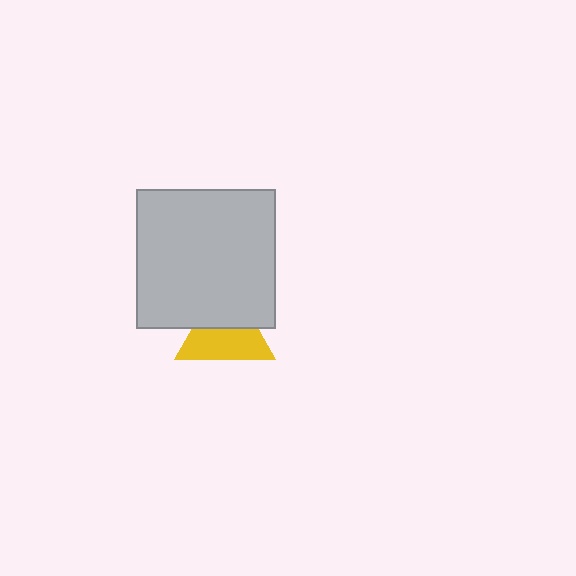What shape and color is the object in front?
The object in front is a light gray square.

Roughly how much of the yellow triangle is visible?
About half of it is visible (roughly 56%).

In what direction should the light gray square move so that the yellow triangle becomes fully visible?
The light gray square should move up. That is the shortest direction to clear the overlap and leave the yellow triangle fully visible.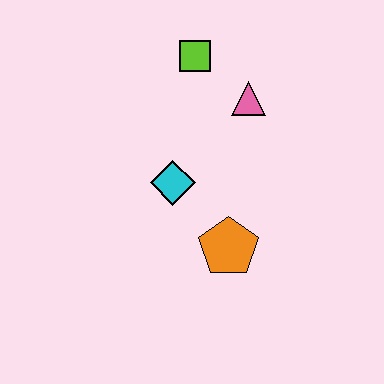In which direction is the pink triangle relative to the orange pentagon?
The pink triangle is above the orange pentagon.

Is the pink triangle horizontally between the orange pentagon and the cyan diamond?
No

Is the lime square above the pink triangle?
Yes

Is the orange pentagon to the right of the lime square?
Yes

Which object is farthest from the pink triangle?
The orange pentagon is farthest from the pink triangle.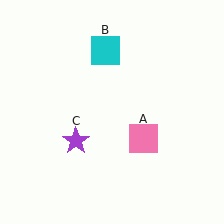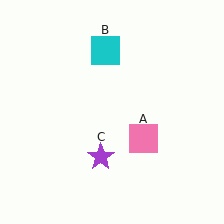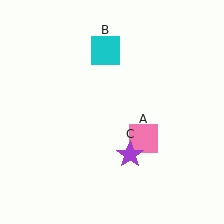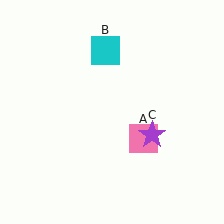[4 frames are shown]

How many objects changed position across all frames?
1 object changed position: purple star (object C).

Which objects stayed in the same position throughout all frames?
Pink square (object A) and cyan square (object B) remained stationary.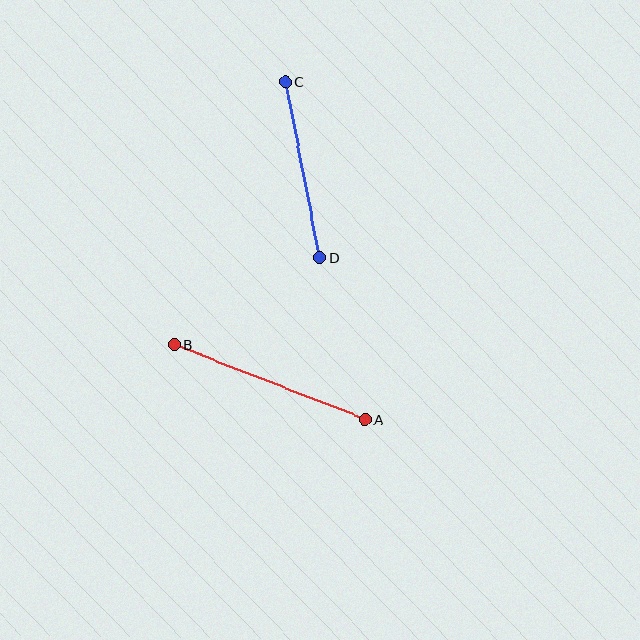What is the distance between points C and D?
The distance is approximately 179 pixels.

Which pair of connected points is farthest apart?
Points A and B are farthest apart.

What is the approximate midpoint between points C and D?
The midpoint is at approximately (303, 170) pixels.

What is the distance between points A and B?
The distance is approximately 205 pixels.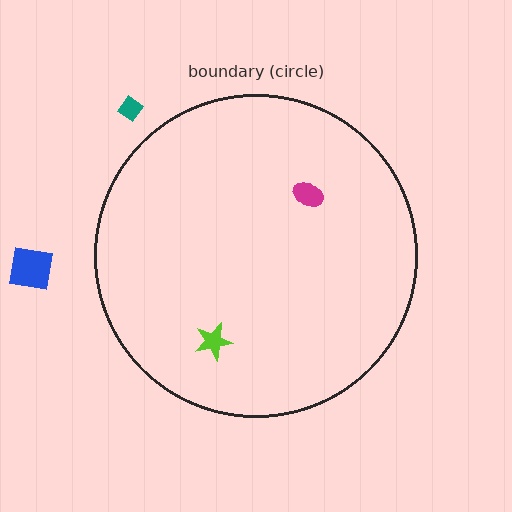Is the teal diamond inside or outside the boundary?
Outside.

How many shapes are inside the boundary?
2 inside, 2 outside.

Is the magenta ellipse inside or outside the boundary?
Inside.